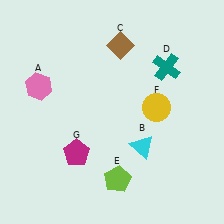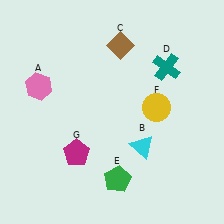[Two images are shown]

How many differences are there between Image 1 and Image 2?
There is 1 difference between the two images.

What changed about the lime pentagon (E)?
In Image 1, E is lime. In Image 2, it changed to green.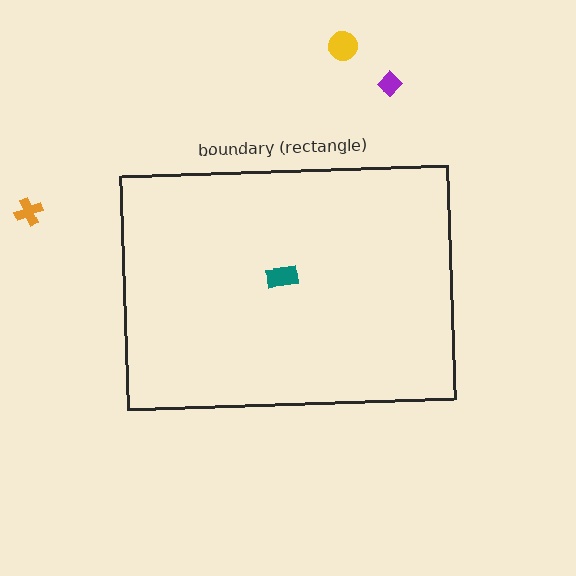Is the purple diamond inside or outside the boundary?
Outside.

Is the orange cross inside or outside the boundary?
Outside.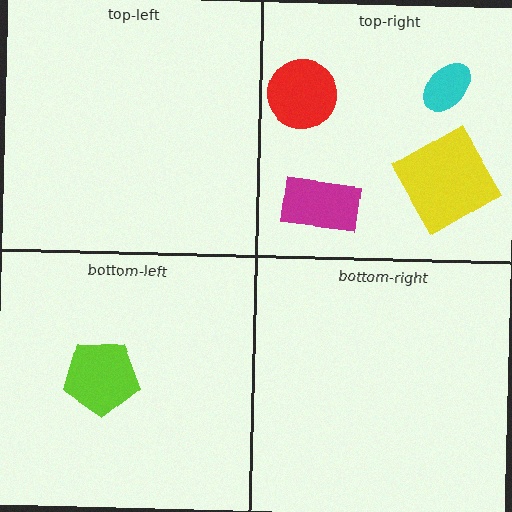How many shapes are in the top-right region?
4.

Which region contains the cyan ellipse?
The top-right region.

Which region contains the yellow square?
The top-right region.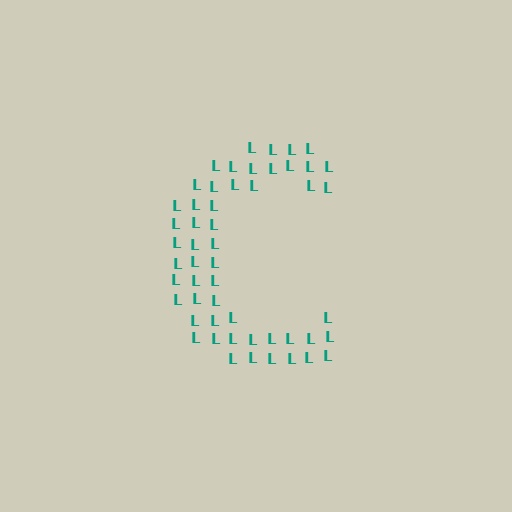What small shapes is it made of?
It is made of small letter L's.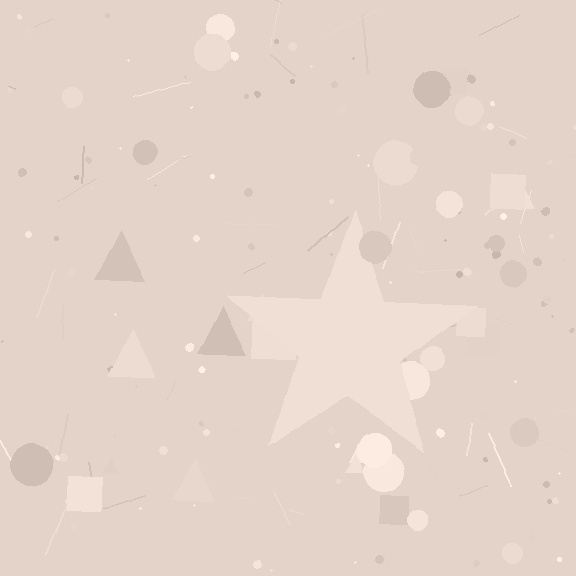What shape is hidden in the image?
A star is hidden in the image.